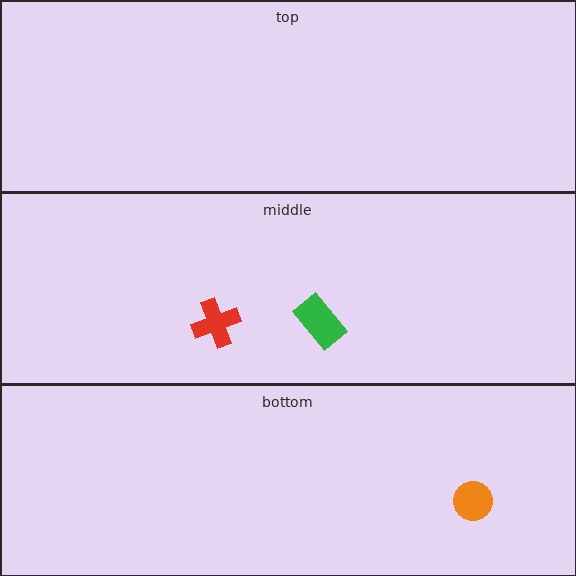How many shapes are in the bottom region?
1.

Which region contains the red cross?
The middle region.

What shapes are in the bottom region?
The orange circle.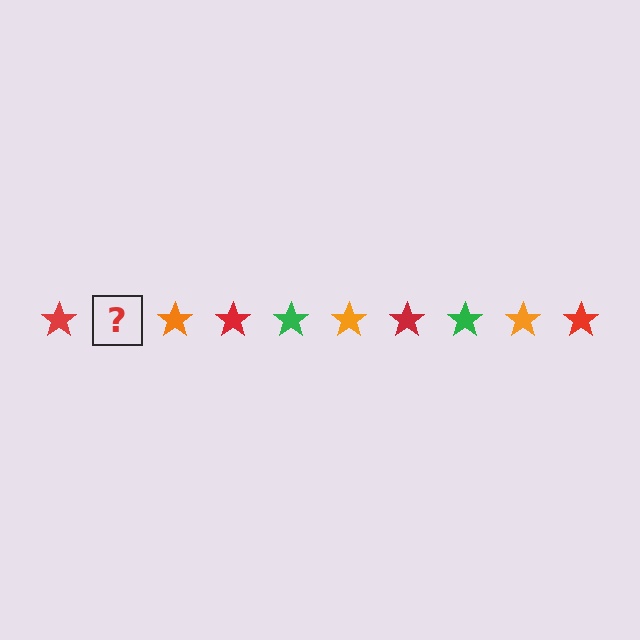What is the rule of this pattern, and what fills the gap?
The rule is that the pattern cycles through red, green, orange stars. The gap should be filled with a green star.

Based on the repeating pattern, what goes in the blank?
The blank should be a green star.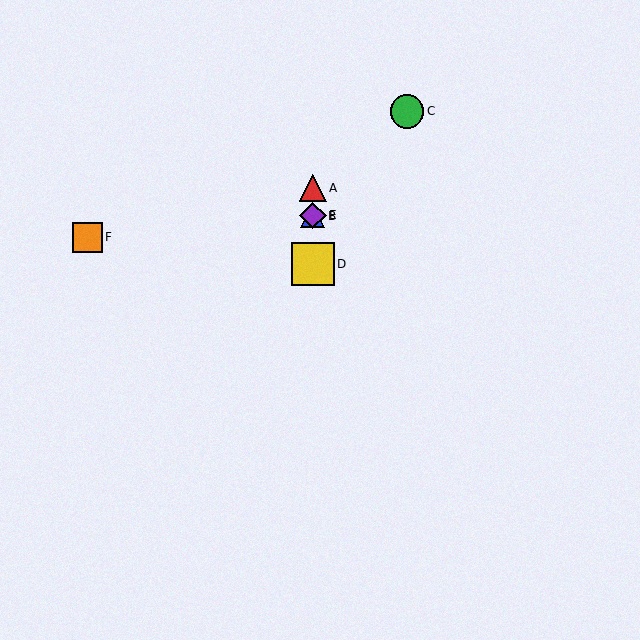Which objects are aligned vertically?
Objects A, B, D, E are aligned vertically.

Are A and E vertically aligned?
Yes, both are at x≈313.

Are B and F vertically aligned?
No, B is at x≈313 and F is at x≈87.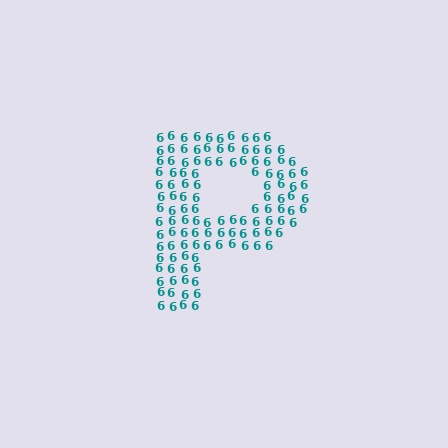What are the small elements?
The small elements are digit 6's.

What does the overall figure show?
The overall figure shows the letter P.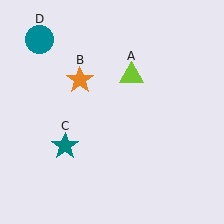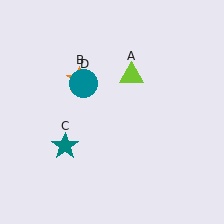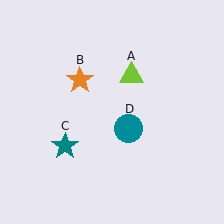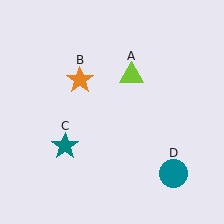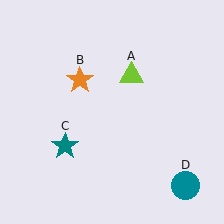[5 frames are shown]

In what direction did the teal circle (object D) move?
The teal circle (object D) moved down and to the right.